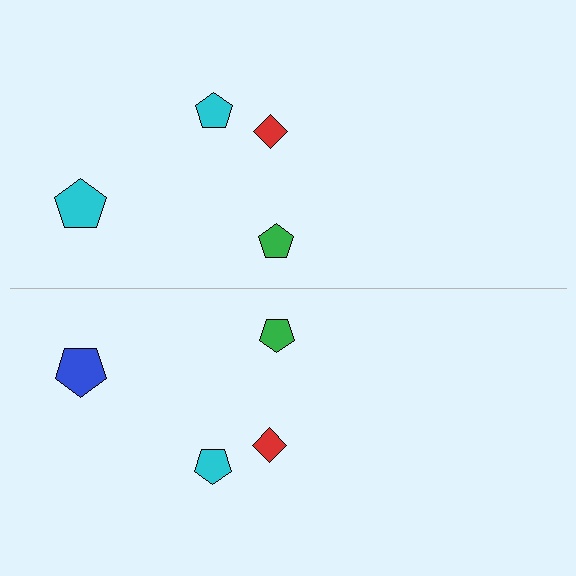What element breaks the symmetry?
The blue pentagon on the bottom side breaks the symmetry — its mirror counterpart is cyan.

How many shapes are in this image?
There are 8 shapes in this image.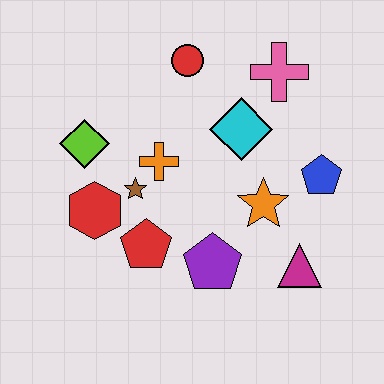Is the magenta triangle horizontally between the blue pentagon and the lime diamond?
Yes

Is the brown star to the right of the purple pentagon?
No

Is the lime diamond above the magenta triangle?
Yes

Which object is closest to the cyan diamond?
The pink cross is closest to the cyan diamond.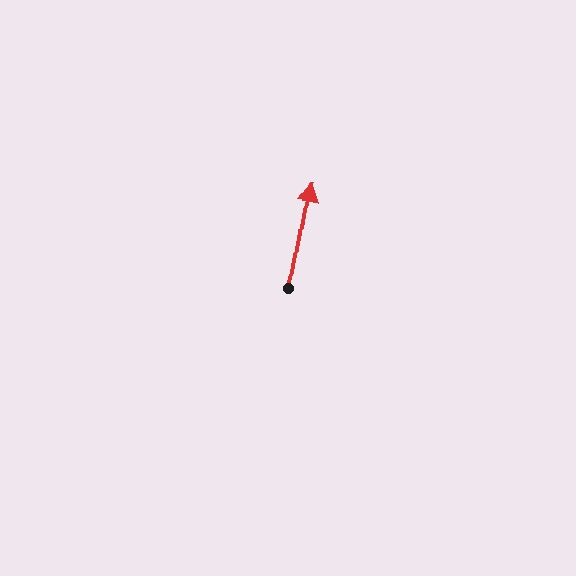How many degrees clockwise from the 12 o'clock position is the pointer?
Approximately 10 degrees.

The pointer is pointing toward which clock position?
Roughly 12 o'clock.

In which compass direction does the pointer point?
North.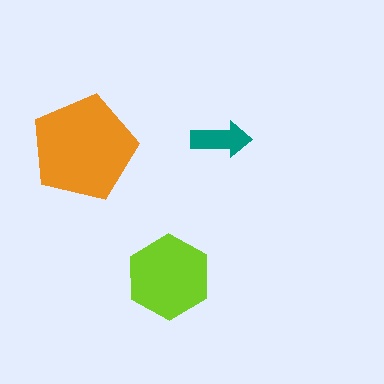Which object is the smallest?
The teal arrow.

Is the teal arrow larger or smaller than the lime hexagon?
Smaller.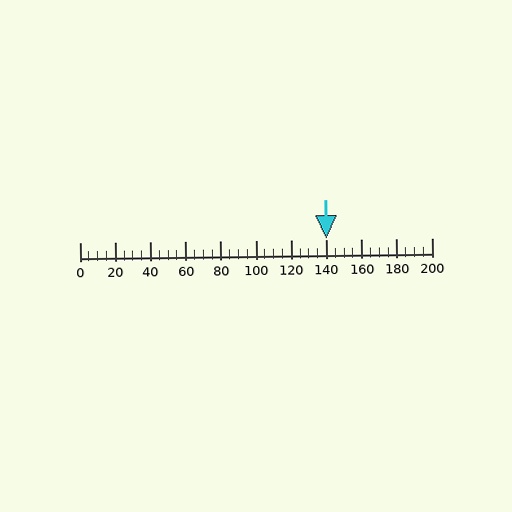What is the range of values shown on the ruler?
The ruler shows values from 0 to 200.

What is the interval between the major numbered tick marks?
The major tick marks are spaced 20 units apart.